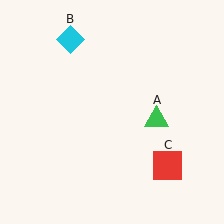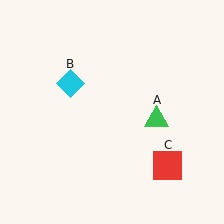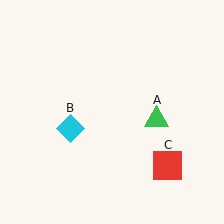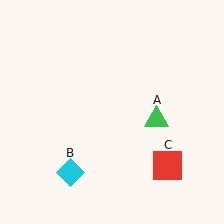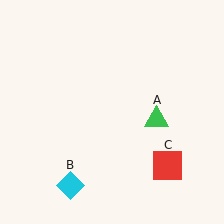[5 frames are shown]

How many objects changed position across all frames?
1 object changed position: cyan diamond (object B).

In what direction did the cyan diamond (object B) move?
The cyan diamond (object B) moved down.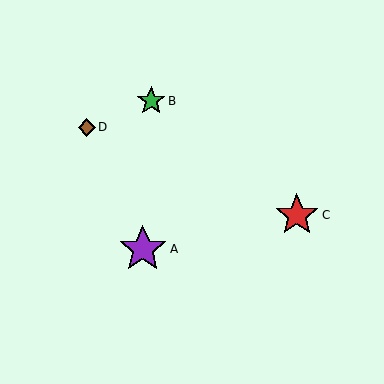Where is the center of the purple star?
The center of the purple star is at (143, 249).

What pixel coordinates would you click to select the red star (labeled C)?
Click at (297, 215) to select the red star C.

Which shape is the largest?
The purple star (labeled A) is the largest.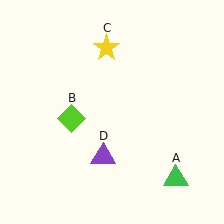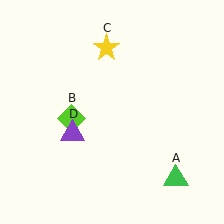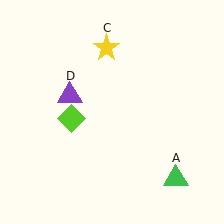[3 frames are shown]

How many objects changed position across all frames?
1 object changed position: purple triangle (object D).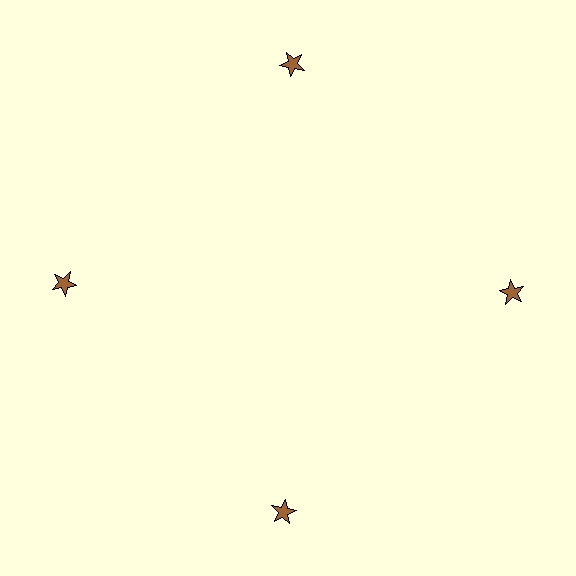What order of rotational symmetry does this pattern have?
This pattern has 4-fold rotational symmetry.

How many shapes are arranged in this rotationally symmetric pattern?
There are 4 shapes, arranged in 4 groups of 1.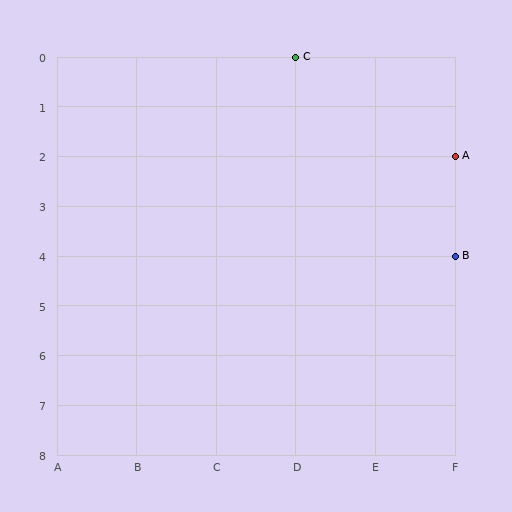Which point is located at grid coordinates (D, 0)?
Point C is at (D, 0).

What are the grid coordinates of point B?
Point B is at grid coordinates (F, 4).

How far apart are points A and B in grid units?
Points A and B are 2 rows apart.